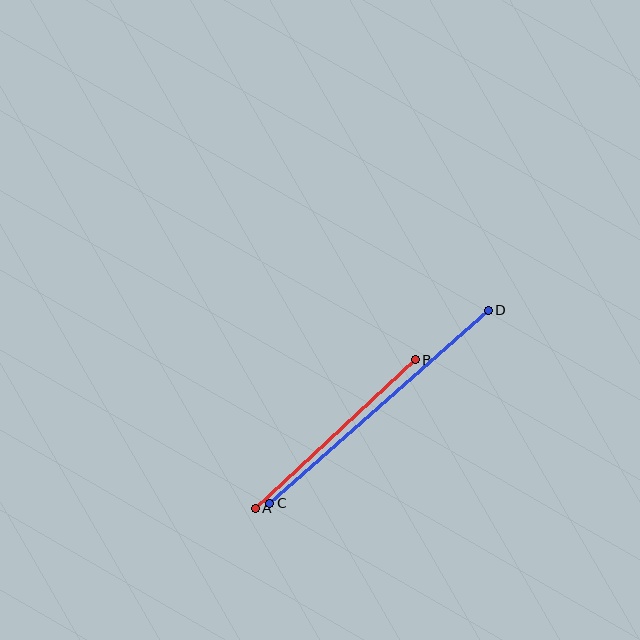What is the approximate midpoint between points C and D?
The midpoint is at approximately (379, 407) pixels.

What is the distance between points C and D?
The distance is approximately 291 pixels.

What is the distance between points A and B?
The distance is approximately 218 pixels.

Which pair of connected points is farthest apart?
Points C and D are farthest apart.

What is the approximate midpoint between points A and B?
The midpoint is at approximately (335, 434) pixels.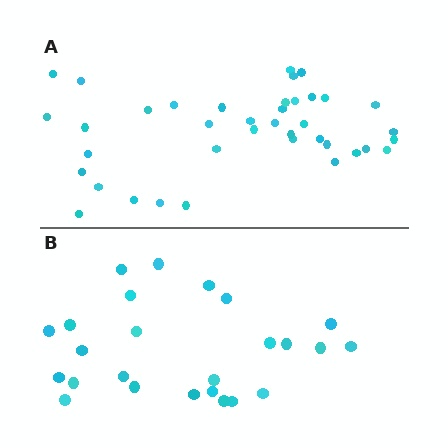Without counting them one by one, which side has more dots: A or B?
Region A (the top region) has more dots.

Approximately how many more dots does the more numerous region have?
Region A has approximately 15 more dots than region B.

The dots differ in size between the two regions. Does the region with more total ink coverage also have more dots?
No. Region B has more total ink coverage because its dots are larger, but region A actually contains more individual dots. Total area can be misleading — the number of items is what matters here.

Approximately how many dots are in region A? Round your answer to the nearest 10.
About 40 dots. (The exact count is 39, which rounds to 40.)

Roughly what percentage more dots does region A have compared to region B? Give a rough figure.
About 55% more.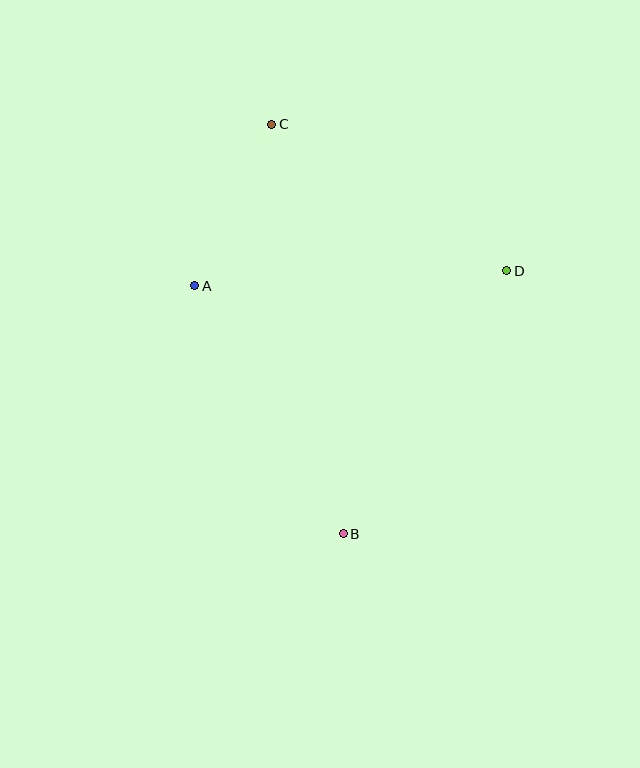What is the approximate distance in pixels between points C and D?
The distance between C and D is approximately 277 pixels.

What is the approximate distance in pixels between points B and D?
The distance between B and D is approximately 310 pixels.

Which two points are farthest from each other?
Points B and C are farthest from each other.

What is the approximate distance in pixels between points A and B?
The distance between A and B is approximately 289 pixels.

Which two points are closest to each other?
Points A and C are closest to each other.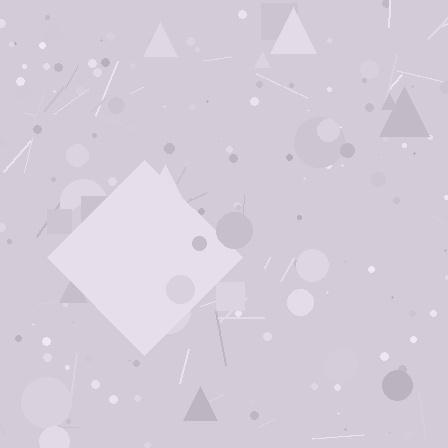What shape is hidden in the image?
A diamond is hidden in the image.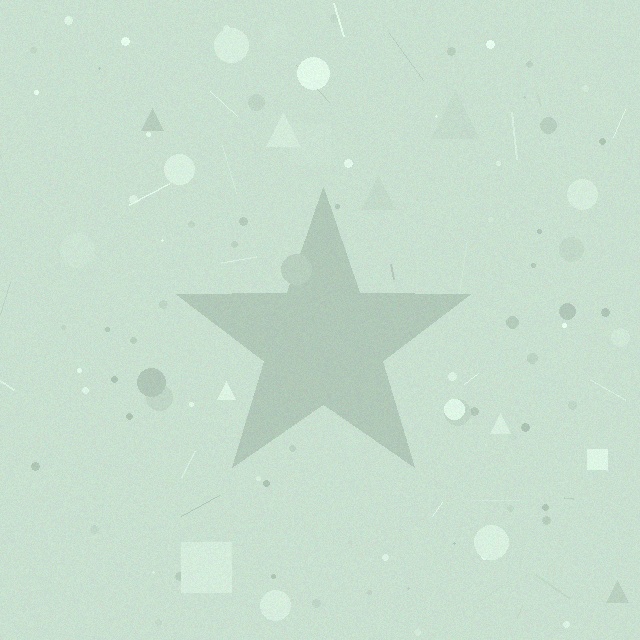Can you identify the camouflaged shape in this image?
The camouflaged shape is a star.